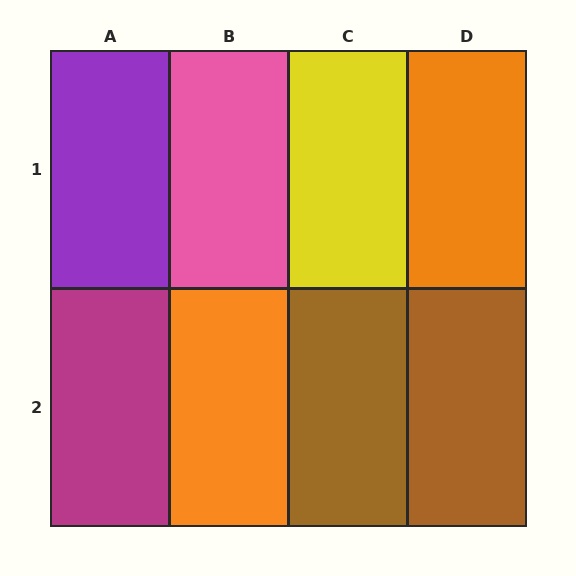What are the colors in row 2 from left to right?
Magenta, orange, brown, brown.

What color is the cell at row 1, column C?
Yellow.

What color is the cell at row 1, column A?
Purple.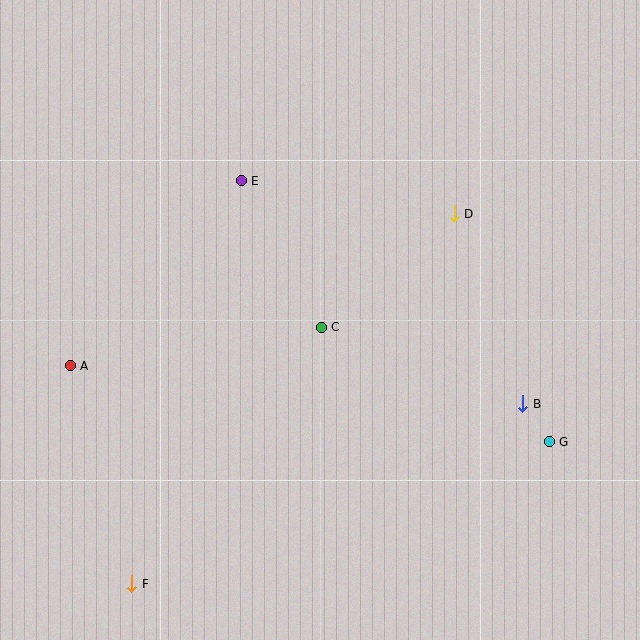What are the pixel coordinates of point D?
Point D is at (454, 214).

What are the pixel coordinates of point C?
Point C is at (321, 327).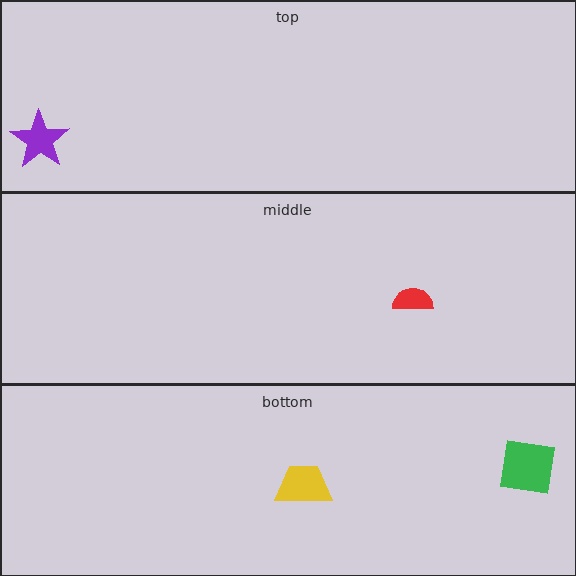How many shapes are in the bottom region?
2.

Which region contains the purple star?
The top region.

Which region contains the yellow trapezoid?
The bottom region.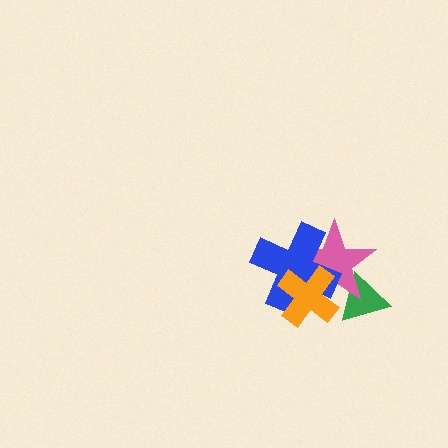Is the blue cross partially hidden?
Yes, it is partially covered by another shape.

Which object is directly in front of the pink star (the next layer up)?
The blue cross is directly in front of the pink star.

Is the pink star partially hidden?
Yes, it is partially covered by another shape.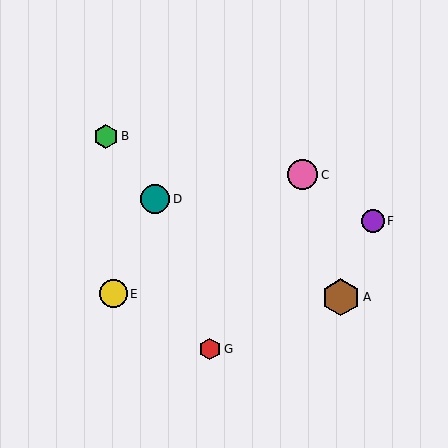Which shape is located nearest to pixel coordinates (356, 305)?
The brown hexagon (labeled A) at (341, 297) is nearest to that location.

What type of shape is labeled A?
Shape A is a brown hexagon.